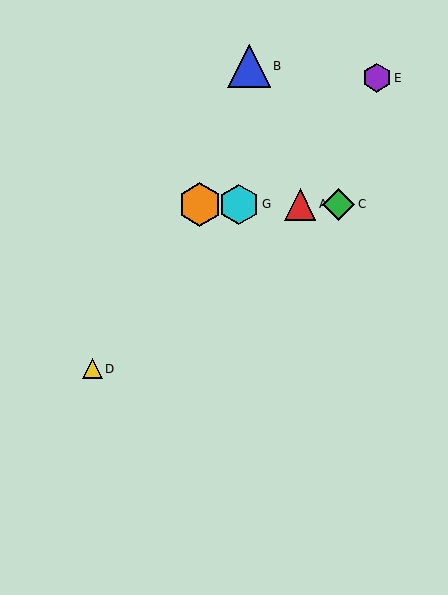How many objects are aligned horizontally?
4 objects (A, C, F, G) are aligned horizontally.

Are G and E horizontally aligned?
No, G is at y≈204 and E is at y≈78.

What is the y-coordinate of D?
Object D is at y≈369.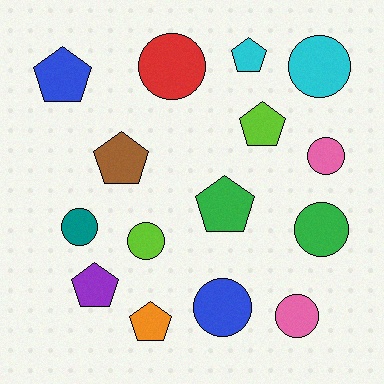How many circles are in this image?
There are 8 circles.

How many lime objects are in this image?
There are 2 lime objects.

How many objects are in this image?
There are 15 objects.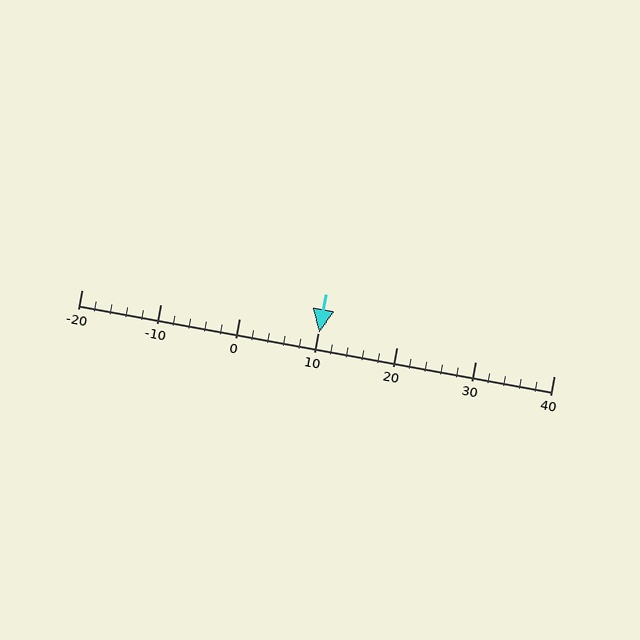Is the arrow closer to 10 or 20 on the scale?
The arrow is closer to 10.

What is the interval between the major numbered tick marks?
The major tick marks are spaced 10 units apart.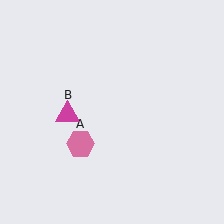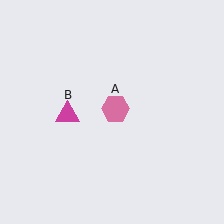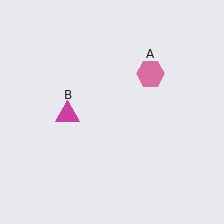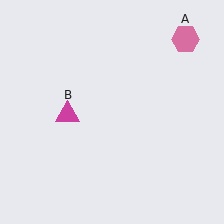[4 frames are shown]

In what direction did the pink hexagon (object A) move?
The pink hexagon (object A) moved up and to the right.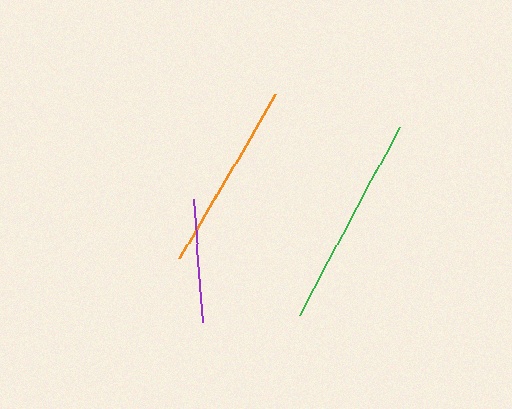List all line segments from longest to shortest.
From longest to shortest: green, orange, purple.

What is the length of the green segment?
The green segment is approximately 213 pixels long.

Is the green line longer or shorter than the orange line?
The green line is longer than the orange line.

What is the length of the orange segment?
The orange segment is approximately 190 pixels long.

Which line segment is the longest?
The green line is the longest at approximately 213 pixels.